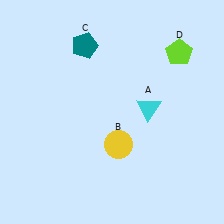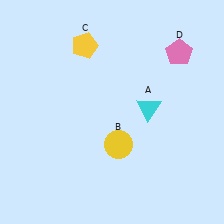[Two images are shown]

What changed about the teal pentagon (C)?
In Image 1, C is teal. In Image 2, it changed to yellow.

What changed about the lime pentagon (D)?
In Image 1, D is lime. In Image 2, it changed to pink.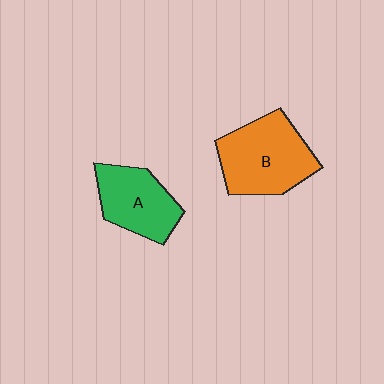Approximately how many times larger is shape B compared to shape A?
Approximately 1.3 times.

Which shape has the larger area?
Shape B (orange).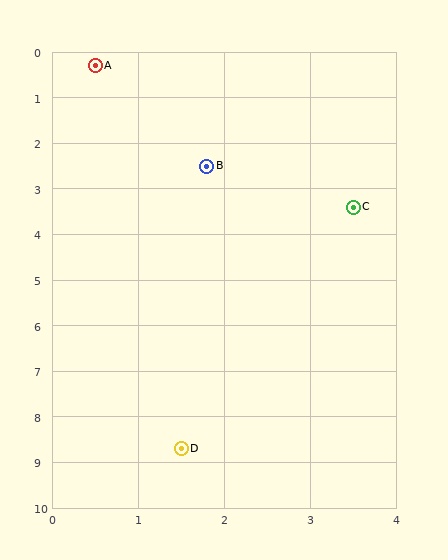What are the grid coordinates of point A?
Point A is at approximately (0.5, 0.3).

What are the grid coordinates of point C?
Point C is at approximately (3.5, 3.4).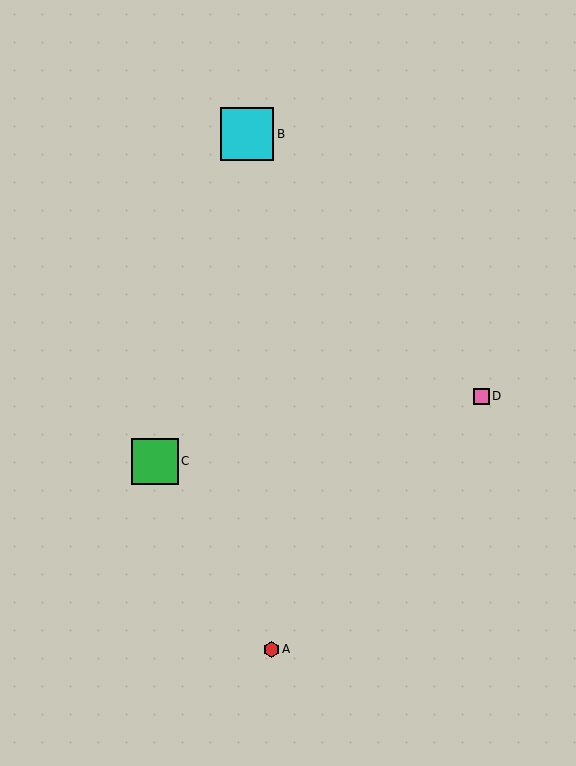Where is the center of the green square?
The center of the green square is at (155, 461).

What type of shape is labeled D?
Shape D is a pink square.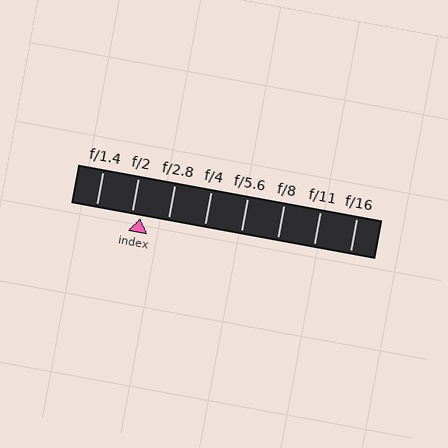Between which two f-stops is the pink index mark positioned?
The index mark is between f/2 and f/2.8.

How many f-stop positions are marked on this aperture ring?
There are 8 f-stop positions marked.